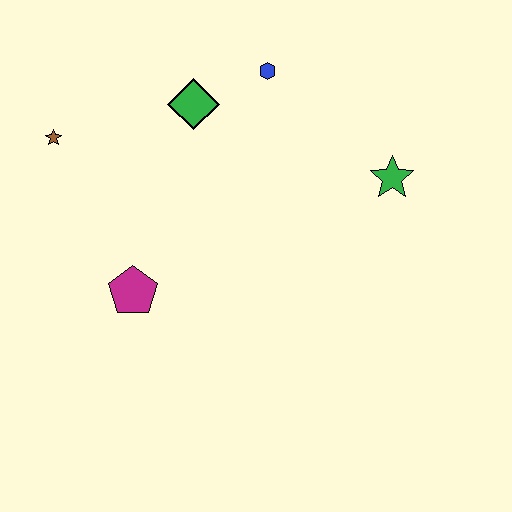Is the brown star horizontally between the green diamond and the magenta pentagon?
No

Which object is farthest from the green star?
The brown star is farthest from the green star.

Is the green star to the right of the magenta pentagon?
Yes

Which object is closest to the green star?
The blue hexagon is closest to the green star.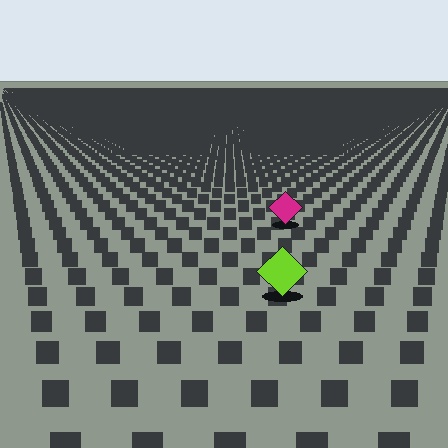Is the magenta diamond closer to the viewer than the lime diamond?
No. The lime diamond is closer — you can tell from the texture gradient: the ground texture is coarser near it.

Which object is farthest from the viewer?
The magenta diamond is farthest from the viewer. It appears smaller and the ground texture around it is denser.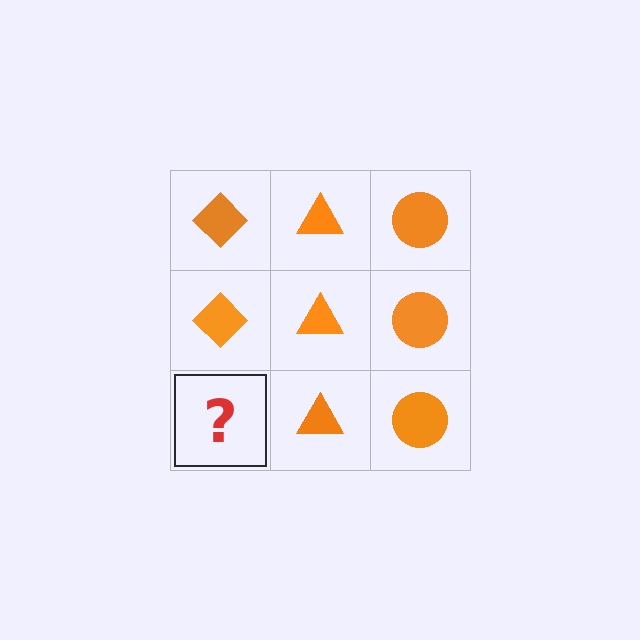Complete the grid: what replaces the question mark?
The question mark should be replaced with an orange diamond.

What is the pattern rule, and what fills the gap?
The rule is that each column has a consistent shape. The gap should be filled with an orange diamond.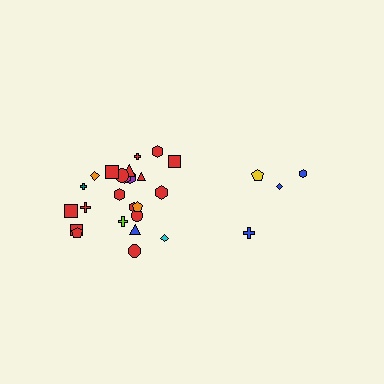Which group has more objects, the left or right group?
The left group.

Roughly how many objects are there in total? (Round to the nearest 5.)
Roughly 30 objects in total.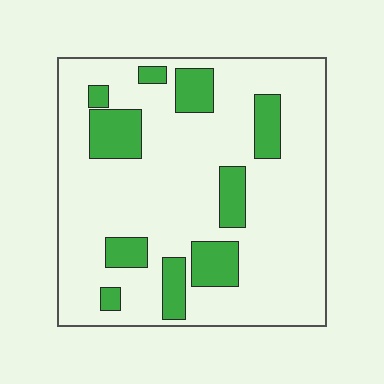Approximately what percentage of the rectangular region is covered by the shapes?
Approximately 20%.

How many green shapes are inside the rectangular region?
10.